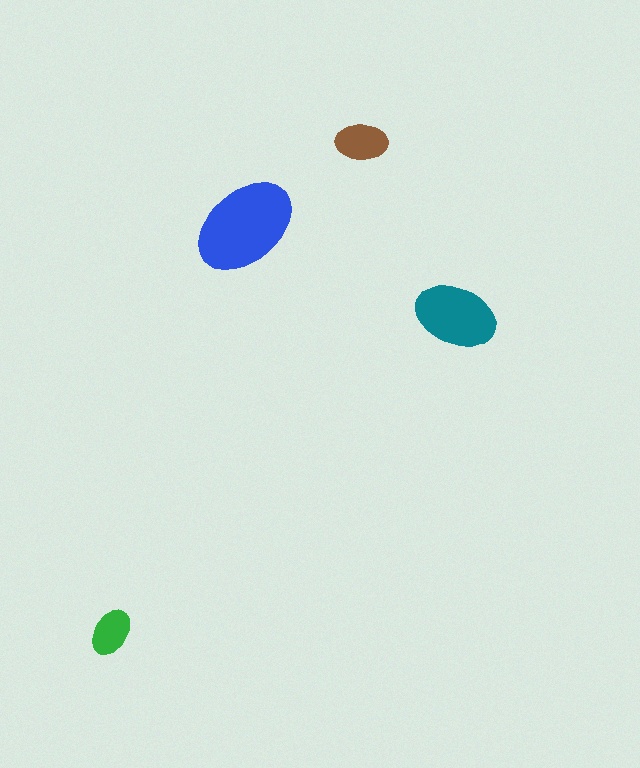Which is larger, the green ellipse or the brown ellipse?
The brown one.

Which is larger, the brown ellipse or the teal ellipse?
The teal one.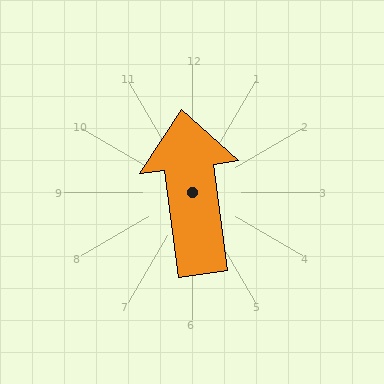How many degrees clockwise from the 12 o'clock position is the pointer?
Approximately 353 degrees.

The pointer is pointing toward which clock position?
Roughly 12 o'clock.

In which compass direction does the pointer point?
North.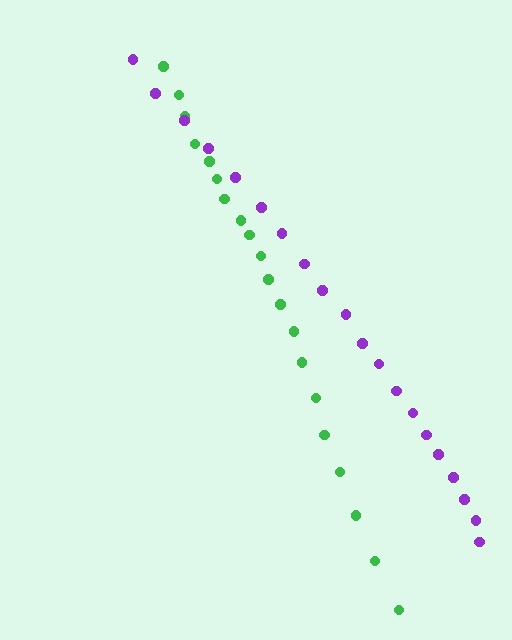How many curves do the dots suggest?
There are 2 distinct paths.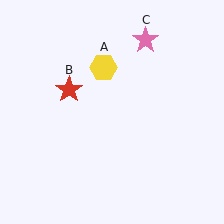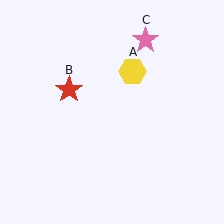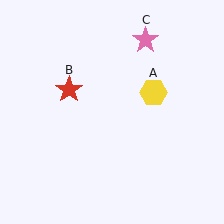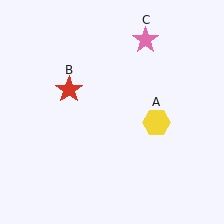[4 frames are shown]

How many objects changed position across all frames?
1 object changed position: yellow hexagon (object A).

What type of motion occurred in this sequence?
The yellow hexagon (object A) rotated clockwise around the center of the scene.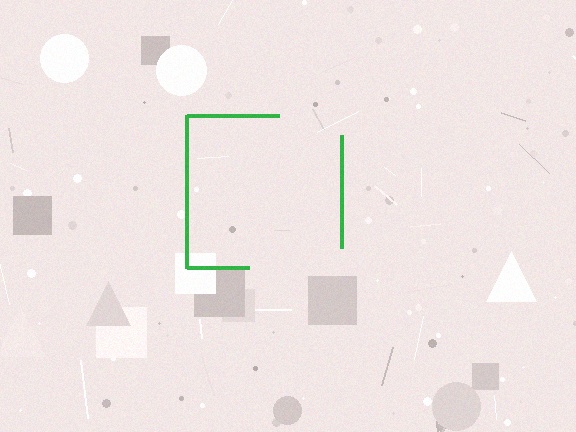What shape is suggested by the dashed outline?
The dashed outline suggests a square.